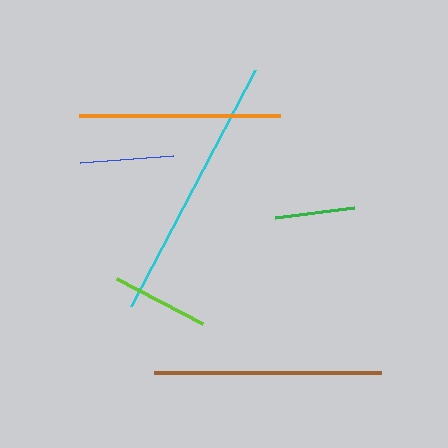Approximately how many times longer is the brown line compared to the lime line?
The brown line is approximately 2.3 times the length of the lime line.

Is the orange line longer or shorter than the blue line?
The orange line is longer than the blue line.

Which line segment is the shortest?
The green line is the shortest at approximately 80 pixels.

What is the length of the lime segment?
The lime segment is approximately 98 pixels long.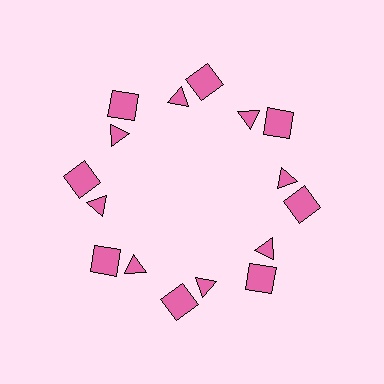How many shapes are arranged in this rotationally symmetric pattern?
There are 16 shapes, arranged in 8 groups of 2.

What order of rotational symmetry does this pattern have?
This pattern has 8-fold rotational symmetry.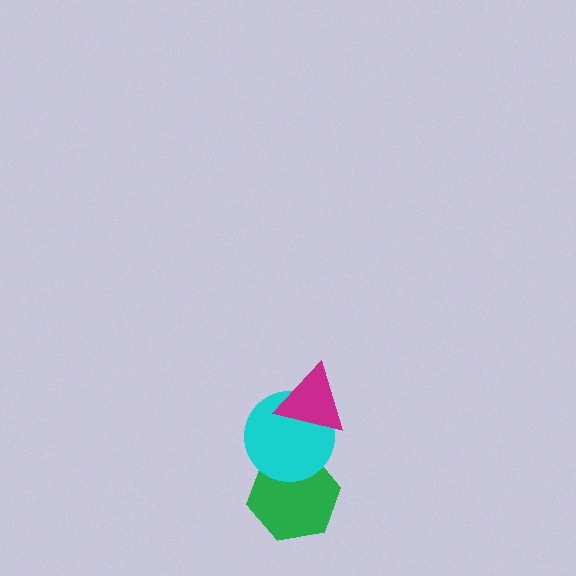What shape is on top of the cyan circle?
The magenta triangle is on top of the cyan circle.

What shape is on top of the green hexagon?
The cyan circle is on top of the green hexagon.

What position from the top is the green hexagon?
The green hexagon is 3rd from the top.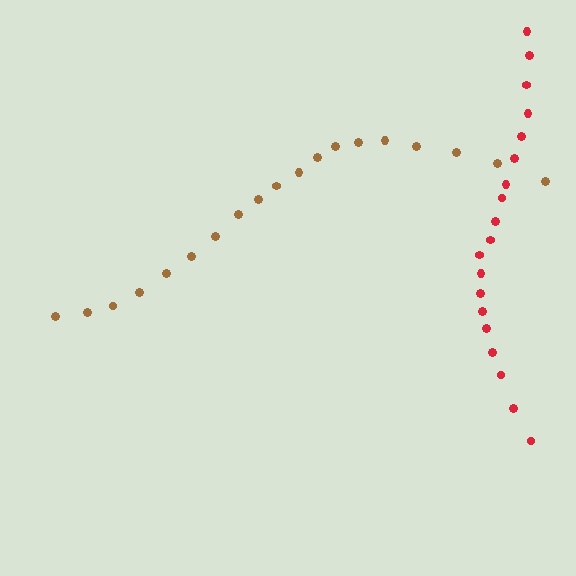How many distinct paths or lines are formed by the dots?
There are 2 distinct paths.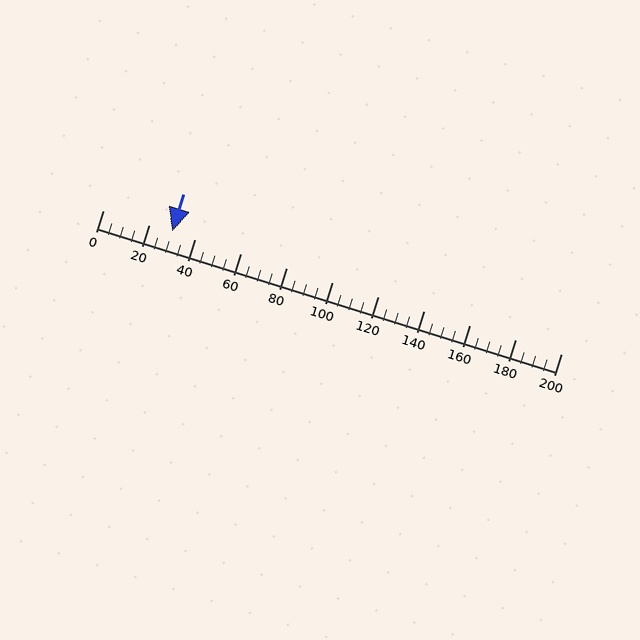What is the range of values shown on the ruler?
The ruler shows values from 0 to 200.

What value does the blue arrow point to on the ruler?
The blue arrow points to approximately 30.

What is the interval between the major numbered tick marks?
The major tick marks are spaced 20 units apart.